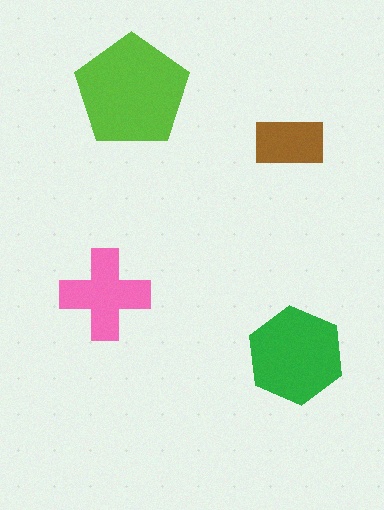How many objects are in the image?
There are 4 objects in the image.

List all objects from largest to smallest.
The lime pentagon, the green hexagon, the pink cross, the brown rectangle.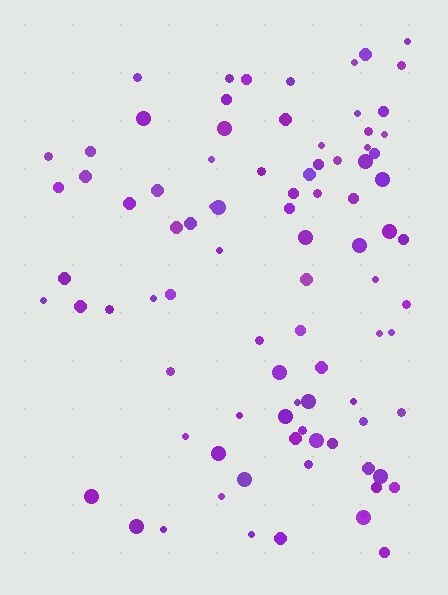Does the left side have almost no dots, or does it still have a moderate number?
Still a moderate number, just noticeably fewer than the right.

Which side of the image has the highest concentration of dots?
The right.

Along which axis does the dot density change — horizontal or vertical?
Horizontal.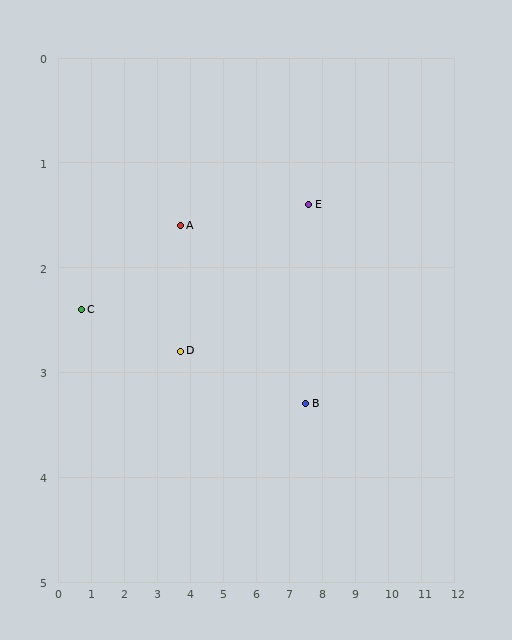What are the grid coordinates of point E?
Point E is at approximately (7.6, 1.4).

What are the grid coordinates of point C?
Point C is at approximately (0.7, 2.4).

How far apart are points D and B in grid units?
Points D and B are about 3.8 grid units apart.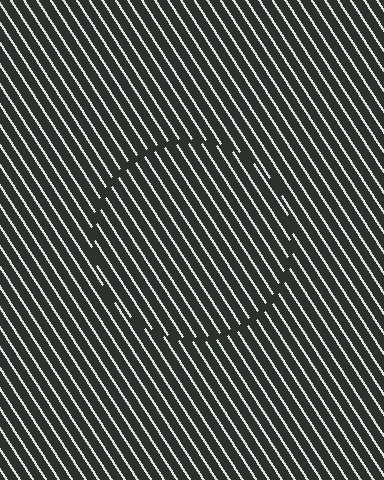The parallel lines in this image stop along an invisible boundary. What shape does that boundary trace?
An illusory circle. The interior of the shape contains the same grating, shifted by half a period — the contour is defined by the phase discontinuity where line-ends from the inner and outer gratings abut.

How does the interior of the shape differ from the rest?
The interior of the shape contains the same grating, shifted by half a period — the contour is defined by the phase discontinuity where line-ends from the inner and outer gratings abut.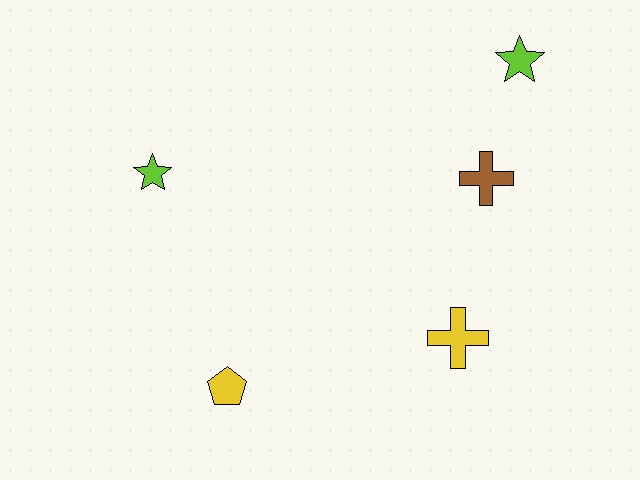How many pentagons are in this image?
There is 1 pentagon.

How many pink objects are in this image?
There are no pink objects.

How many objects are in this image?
There are 5 objects.